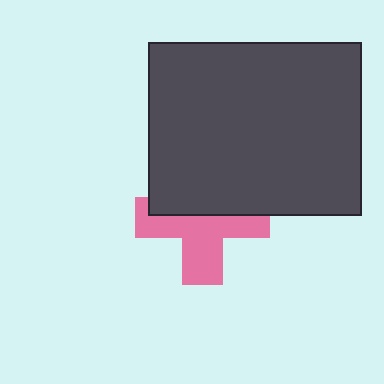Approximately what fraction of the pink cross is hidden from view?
Roughly 44% of the pink cross is hidden behind the dark gray rectangle.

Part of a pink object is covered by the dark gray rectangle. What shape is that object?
It is a cross.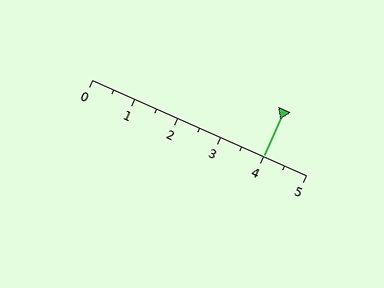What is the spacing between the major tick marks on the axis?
The major ticks are spaced 1 apart.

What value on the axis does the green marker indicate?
The marker indicates approximately 4.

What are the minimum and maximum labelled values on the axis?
The axis runs from 0 to 5.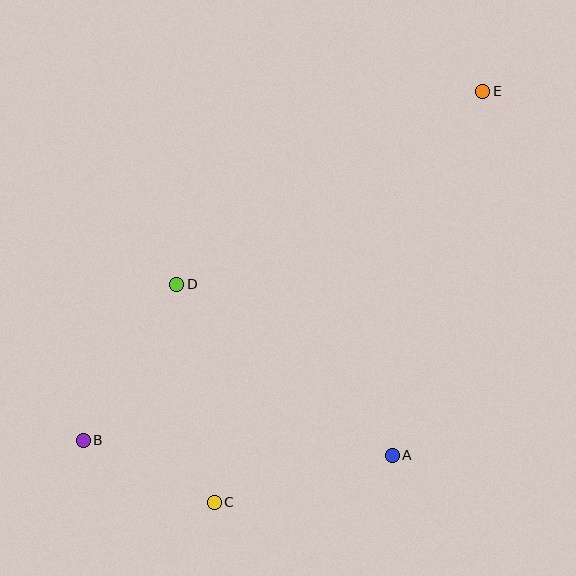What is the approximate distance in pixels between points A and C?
The distance between A and C is approximately 184 pixels.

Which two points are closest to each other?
Points B and C are closest to each other.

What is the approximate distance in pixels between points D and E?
The distance between D and E is approximately 362 pixels.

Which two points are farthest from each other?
Points B and E are farthest from each other.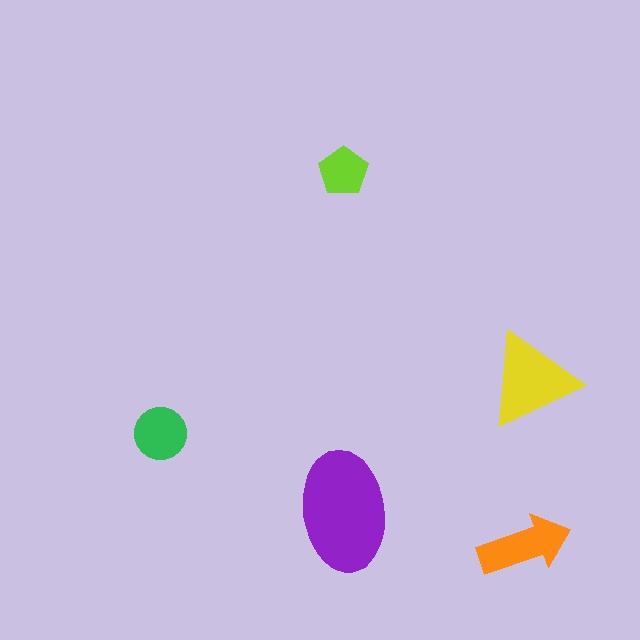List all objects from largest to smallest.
The purple ellipse, the yellow triangle, the orange arrow, the green circle, the lime pentagon.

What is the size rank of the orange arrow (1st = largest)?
3rd.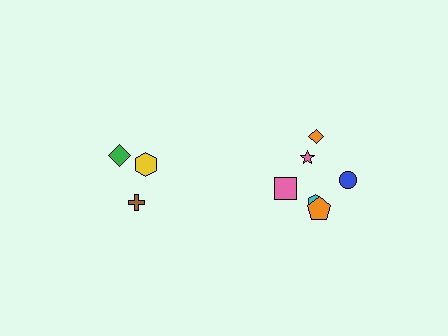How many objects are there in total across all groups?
There are 9 objects.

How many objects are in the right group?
There are 6 objects.